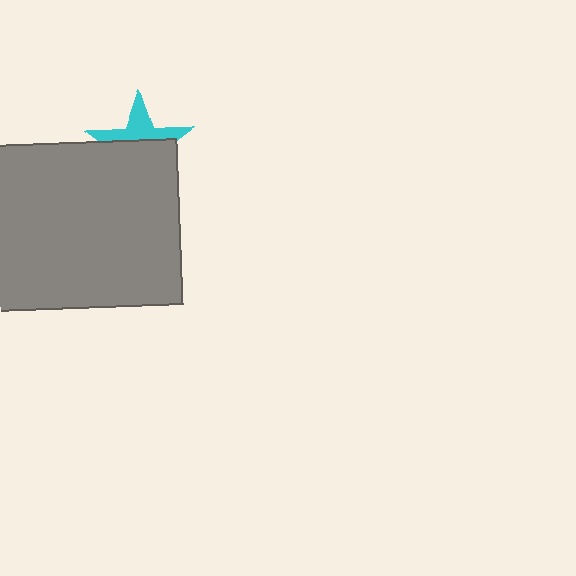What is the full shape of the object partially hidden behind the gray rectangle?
The partially hidden object is a cyan star.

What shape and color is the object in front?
The object in front is a gray rectangle.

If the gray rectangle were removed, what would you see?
You would see the complete cyan star.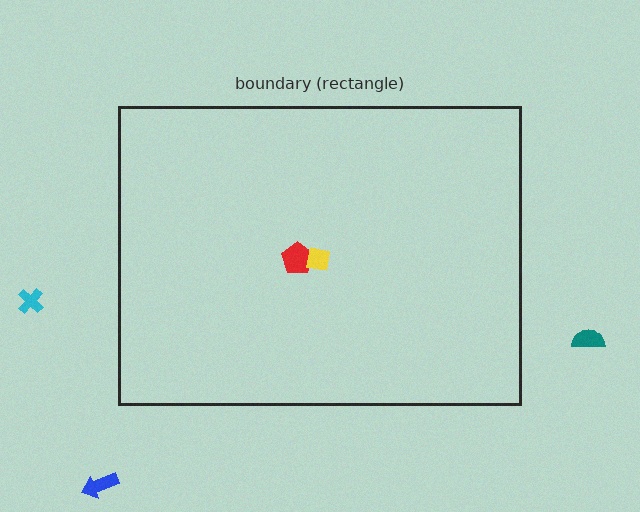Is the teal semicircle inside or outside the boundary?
Outside.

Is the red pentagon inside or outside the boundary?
Inside.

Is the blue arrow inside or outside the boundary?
Outside.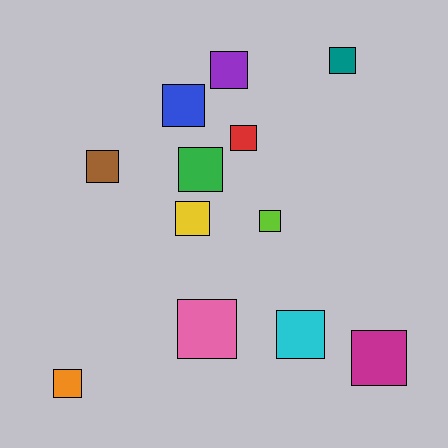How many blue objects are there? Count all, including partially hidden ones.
There is 1 blue object.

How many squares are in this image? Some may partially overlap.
There are 12 squares.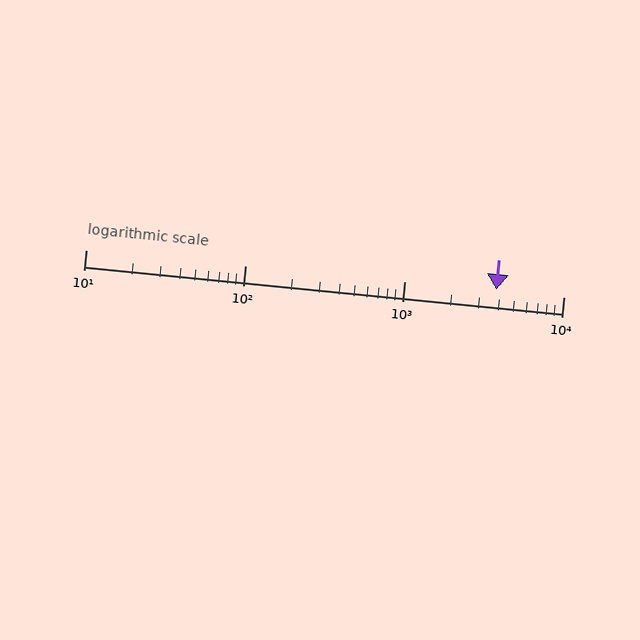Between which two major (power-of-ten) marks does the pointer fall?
The pointer is between 1000 and 10000.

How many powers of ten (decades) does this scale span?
The scale spans 3 decades, from 10 to 10000.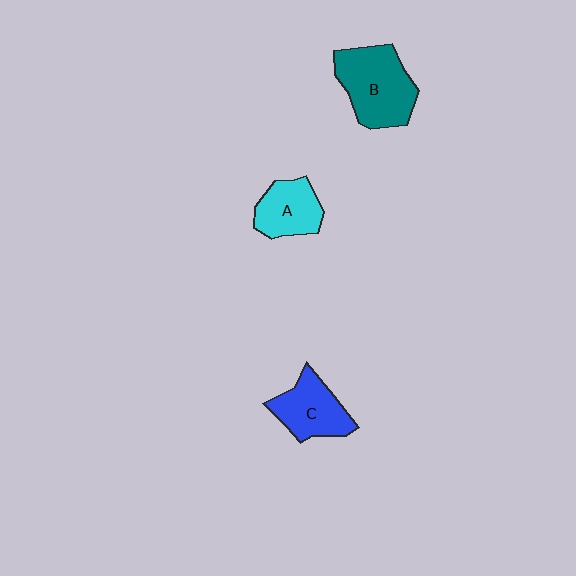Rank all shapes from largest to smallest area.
From largest to smallest: B (teal), C (blue), A (cyan).